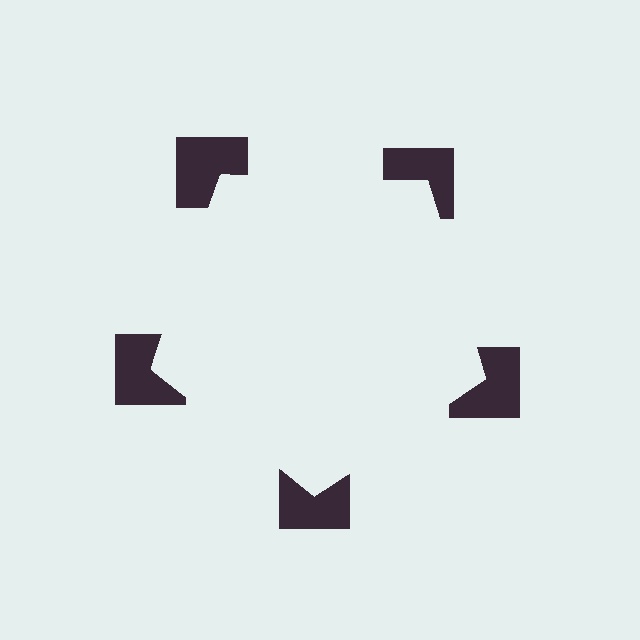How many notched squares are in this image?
There are 5 — one at each vertex of the illusory pentagon.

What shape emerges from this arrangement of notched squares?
An illusory pentagon — its edges are inferred from the aligned wedge cuts in the notched squares, not physically drawn.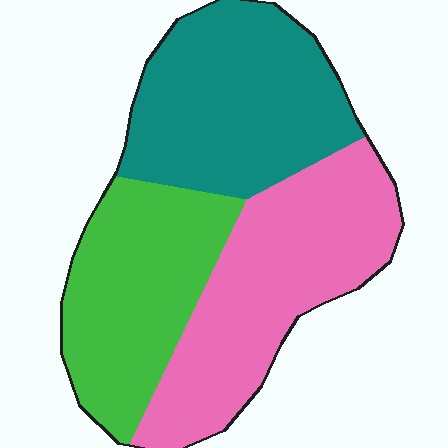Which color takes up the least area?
Green, at roughly 30%.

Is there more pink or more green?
Pink.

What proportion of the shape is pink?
Pink takes up about three eighths (3/8) of the shape.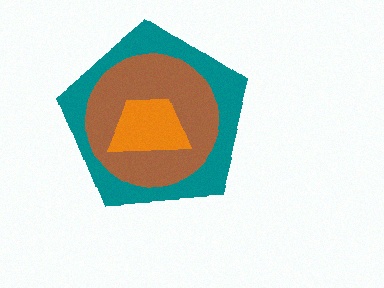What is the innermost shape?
The orange trapezoid.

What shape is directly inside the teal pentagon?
The brown circle.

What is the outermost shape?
The teal pentagon.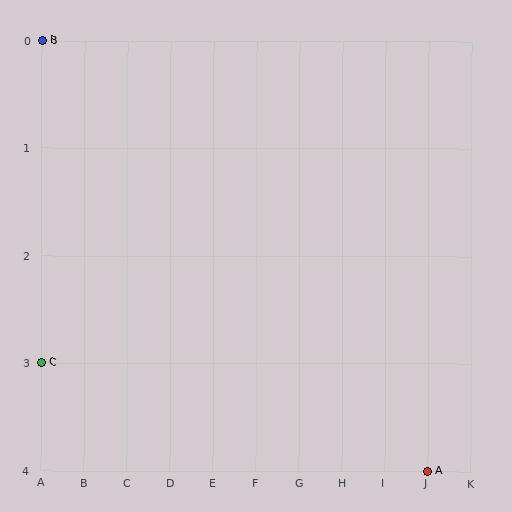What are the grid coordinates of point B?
Point B is at grid coordinates (A, 0).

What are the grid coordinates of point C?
Point C is at grid coordinates (A, 3).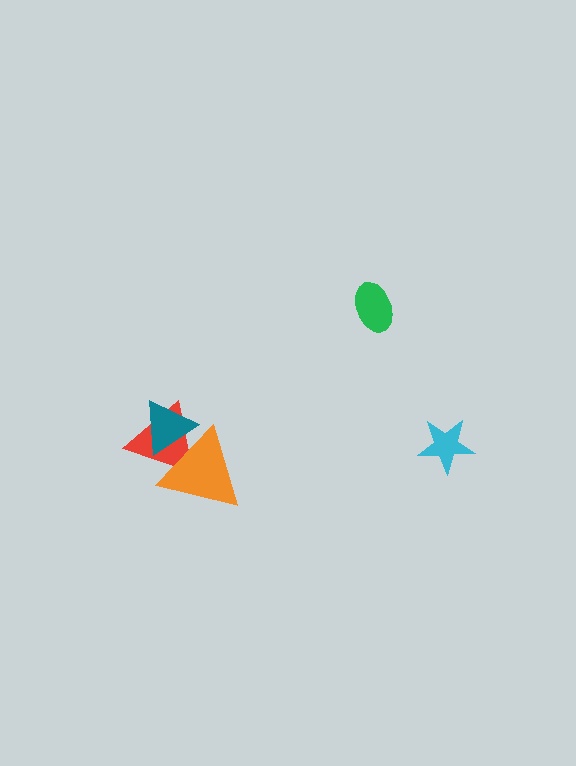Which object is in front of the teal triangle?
The orange triangle is in front of the teal triangle.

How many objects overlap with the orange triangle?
2 objects overlap with the orange triangle.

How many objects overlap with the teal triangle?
2 objects overlap with the teal triangle.